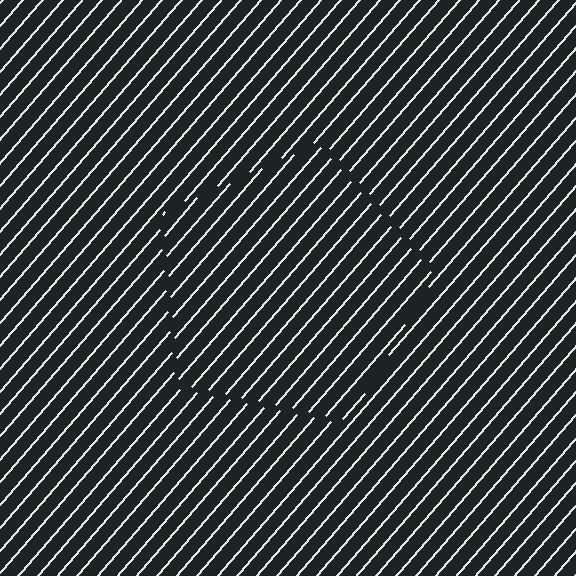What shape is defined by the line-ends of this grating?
An illusory pentagon. The interior of the shape contains the same grating, shifted by half a period — the contour is defined by the phase discontinuity where line-ends from the inner and outer gratings abut.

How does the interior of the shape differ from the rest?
The interior of the shape contains the same grating, shifted by half a period — the contour is defined by the phase discontinuity where line-ends from the inner and outer gratings abut.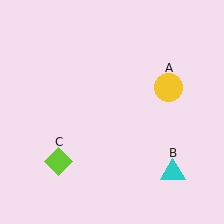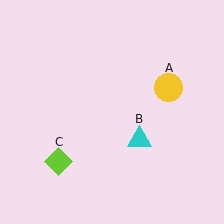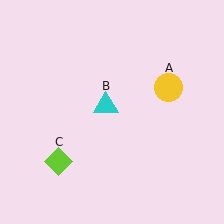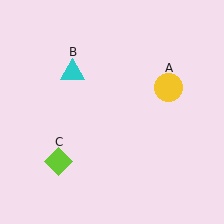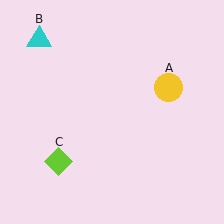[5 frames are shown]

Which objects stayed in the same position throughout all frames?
Yellow circle (object A) and lime diamond (object C) remained stationary.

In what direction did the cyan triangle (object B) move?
The cyan triangle (object B) moved up and to the left.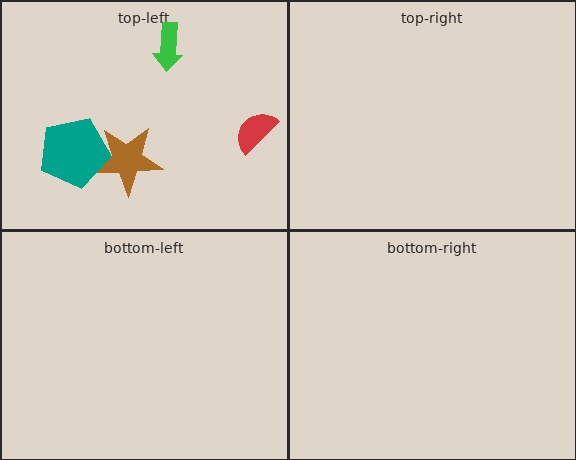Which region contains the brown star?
The top-left region.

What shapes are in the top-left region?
The brown star, the red semicircle, the green arrow, the teal pentagon.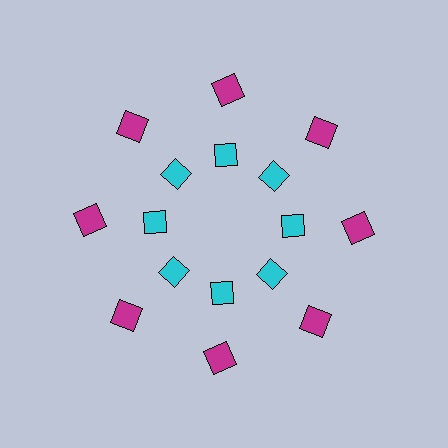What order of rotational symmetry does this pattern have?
This pattern has 8-fold rotational symmetry.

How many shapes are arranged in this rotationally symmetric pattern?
There are 16 shapes, arranged in 8 groups of 2.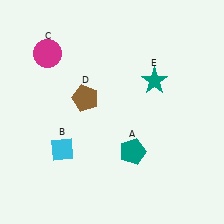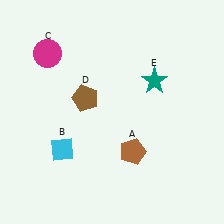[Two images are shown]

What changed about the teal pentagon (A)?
In Image 1, A is teal. In Image 2, it changed to brown.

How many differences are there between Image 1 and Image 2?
There is 1 difference between the two images.